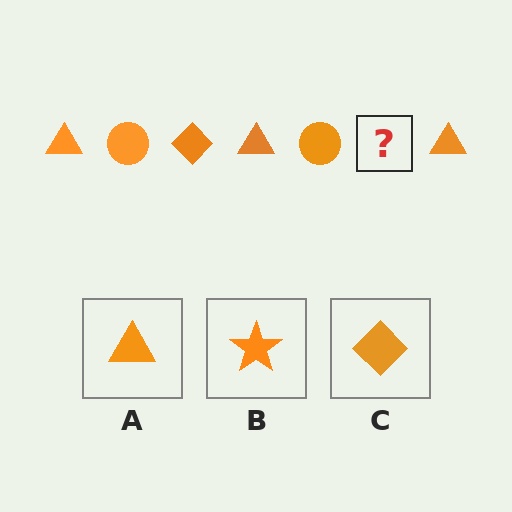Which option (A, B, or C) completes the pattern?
C.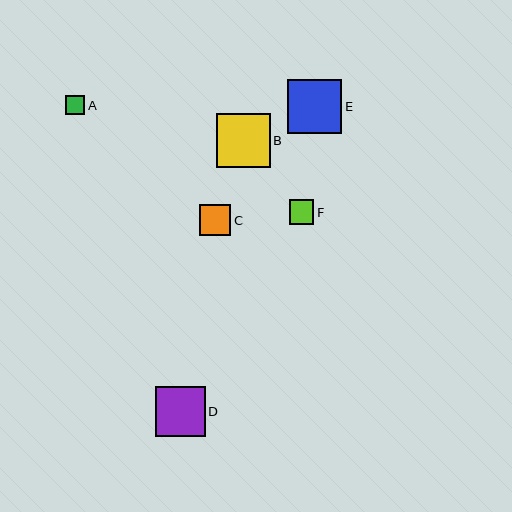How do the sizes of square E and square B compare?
Square E and square B are approximately the same size.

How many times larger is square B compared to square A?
Square B is approximately 2.8 times the size of square A.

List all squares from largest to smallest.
From largest to smallest: E, B, D, C, F, A.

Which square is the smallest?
Square A is the smallest with a size of approximately 19 pixels.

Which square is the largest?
Square E is the largest with a size of approximately 54 pixels.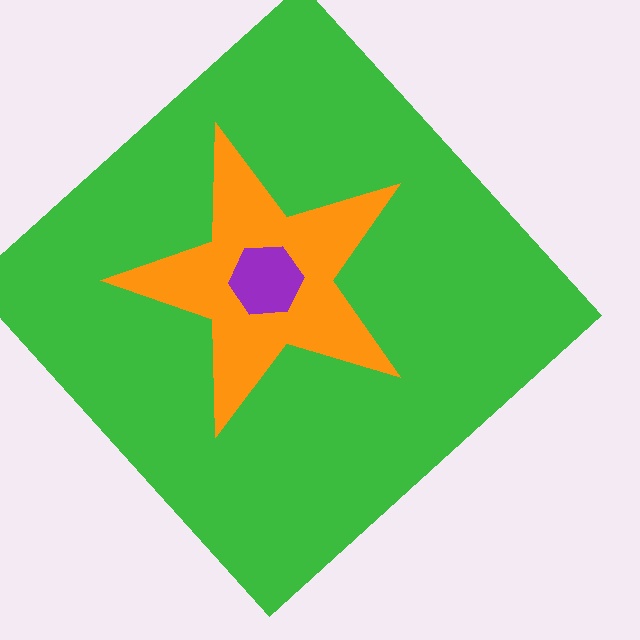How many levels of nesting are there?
3.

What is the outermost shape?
The green diamond.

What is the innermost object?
The purple hexagon.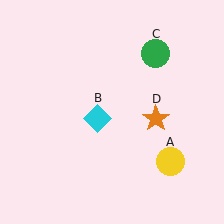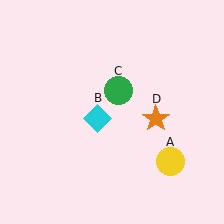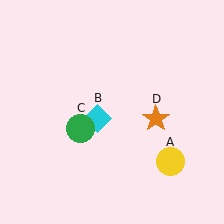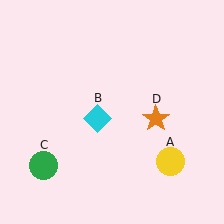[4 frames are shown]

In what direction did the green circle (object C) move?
The green circle (object C) moved down and to the left.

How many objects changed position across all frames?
1 object changed position: green circle (object C).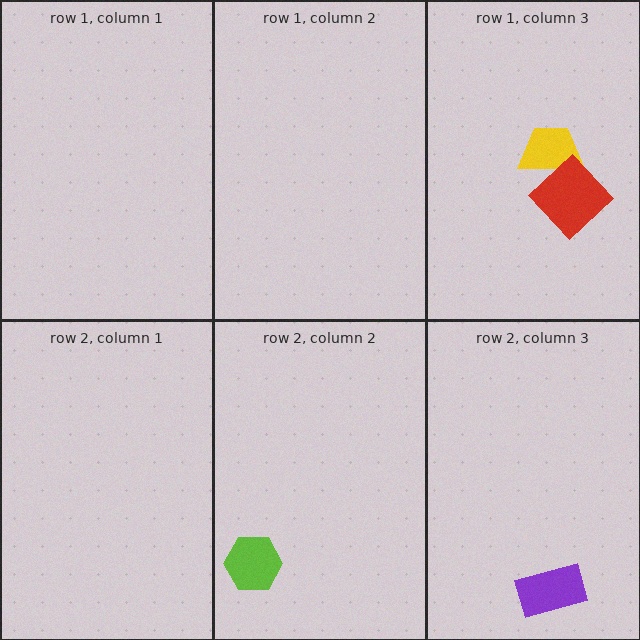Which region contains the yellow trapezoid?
The row 1, column 3 region.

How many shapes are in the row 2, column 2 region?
1.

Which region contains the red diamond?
The row 1, column 3 region.